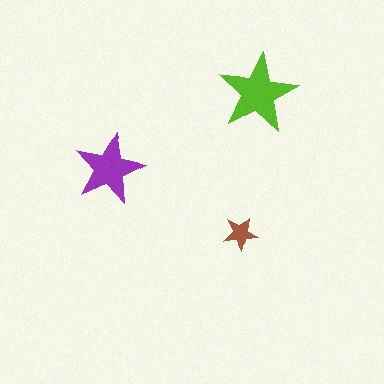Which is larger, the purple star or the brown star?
The purple one.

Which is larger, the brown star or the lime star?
The lime one.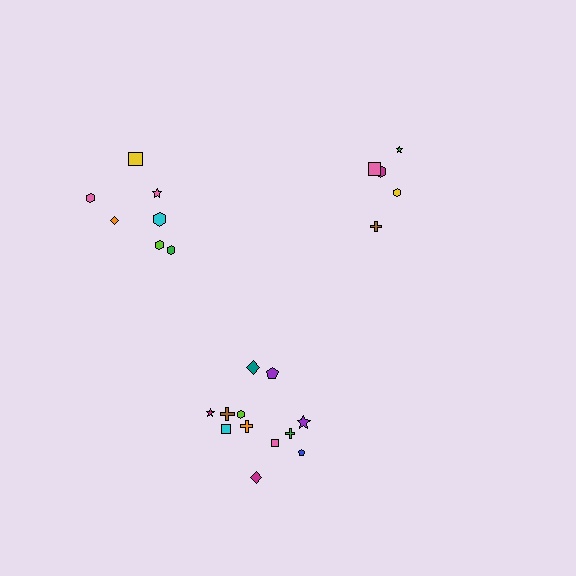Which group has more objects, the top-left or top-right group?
The top-left group.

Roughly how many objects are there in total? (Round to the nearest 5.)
Roughly 25 objects in total.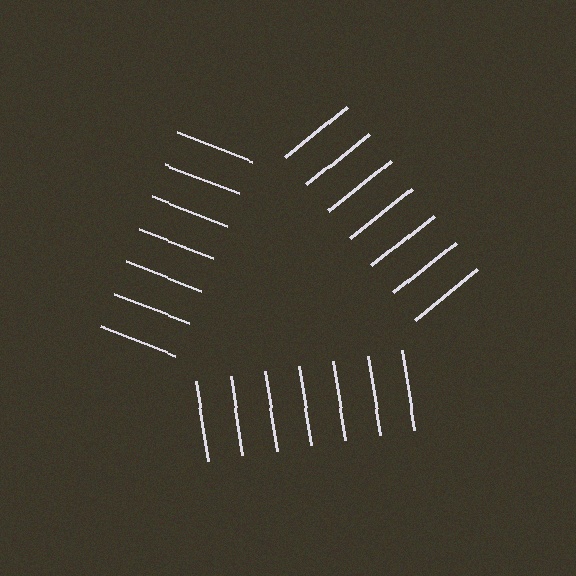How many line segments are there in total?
21 — 7 along each of the 3 edges.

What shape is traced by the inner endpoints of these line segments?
An illusory triangle — the line segments terminate on its edges but no continuous stroke is drawn.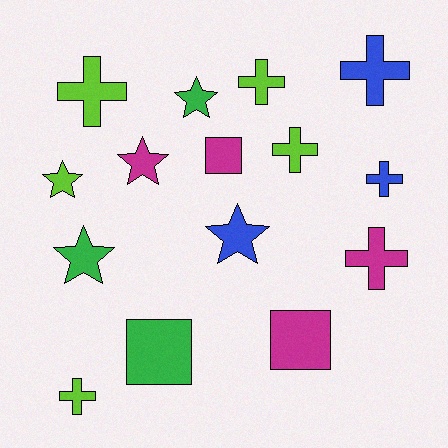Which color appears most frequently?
Lime, with 5 objects.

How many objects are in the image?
There are 15 objects.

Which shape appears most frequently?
Cross, with 7 objects.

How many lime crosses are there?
There are 4 lime crosses.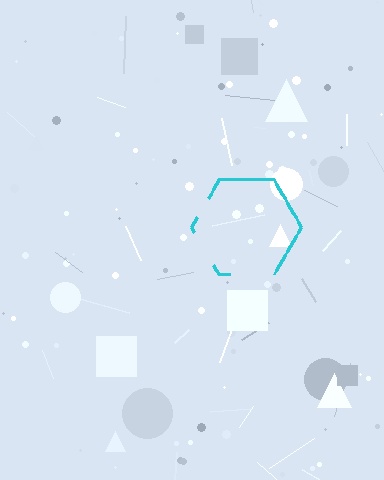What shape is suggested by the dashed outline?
The dashed outline suggests a hexagon.